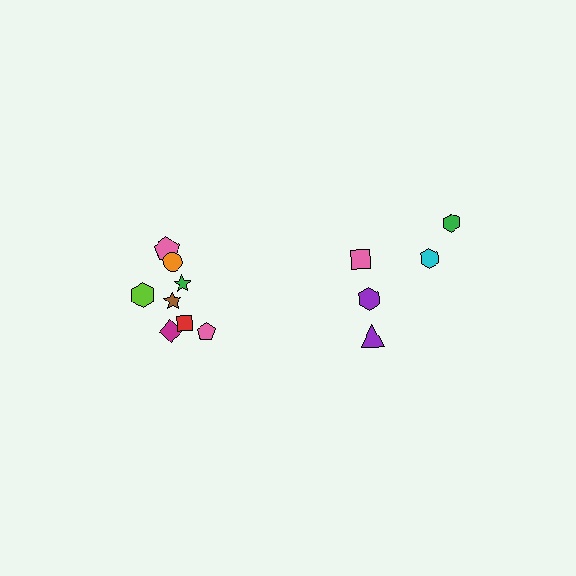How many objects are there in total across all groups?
There are 13 objects.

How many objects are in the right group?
There are 5 objects.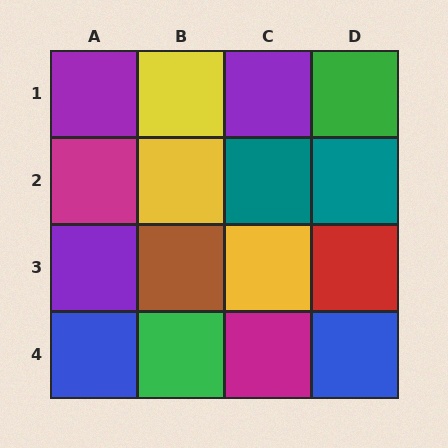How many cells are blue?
2 cells are blue.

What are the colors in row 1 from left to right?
Purple, yellow, purple, green.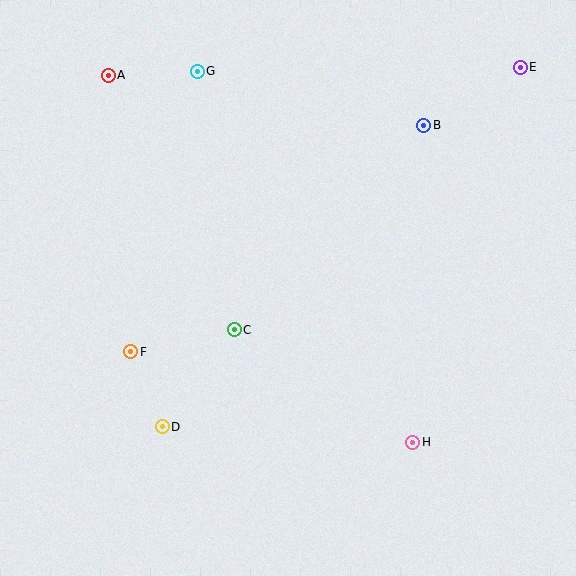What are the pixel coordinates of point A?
Point A is at (108, 75).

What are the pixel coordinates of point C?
Point C is at (234, 330).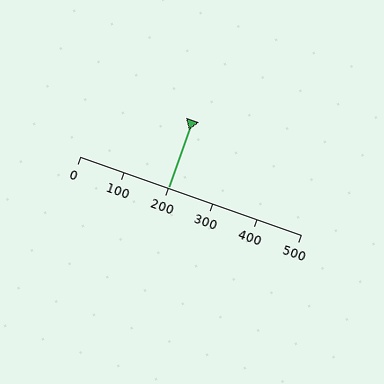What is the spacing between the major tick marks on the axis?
The major ticks are spaced 100 apart.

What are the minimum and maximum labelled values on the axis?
The axis runs from 0 to 500.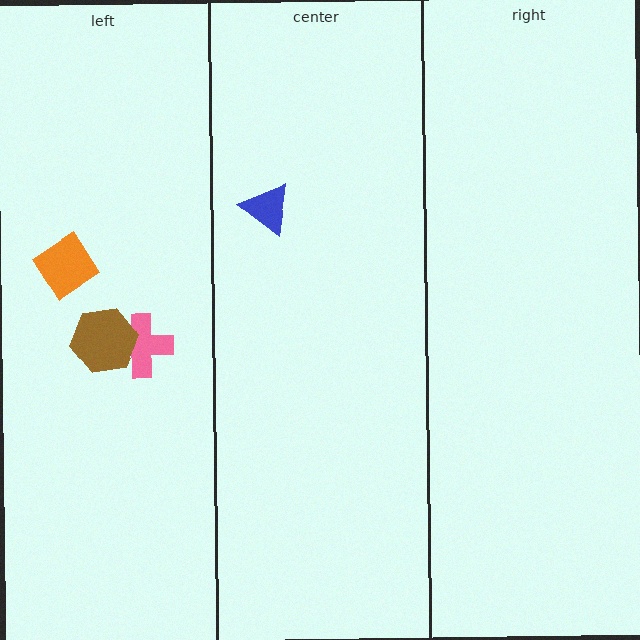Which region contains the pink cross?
The left region.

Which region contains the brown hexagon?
The left region.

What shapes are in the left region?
The pink cross, the brown hexagon, the orange diamond.